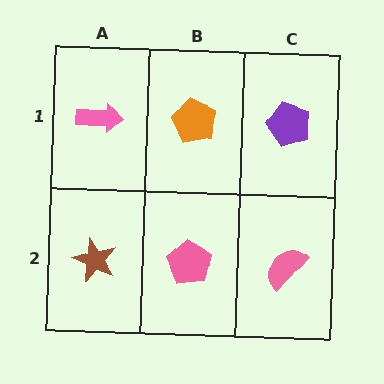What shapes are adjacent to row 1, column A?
A brown star (row 2, column A), an orange pentagon (row 1, column B).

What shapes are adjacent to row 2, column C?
A purple pentagon (row 1, column C), a pink pentagon (row 2, column B).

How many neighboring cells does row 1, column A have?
2.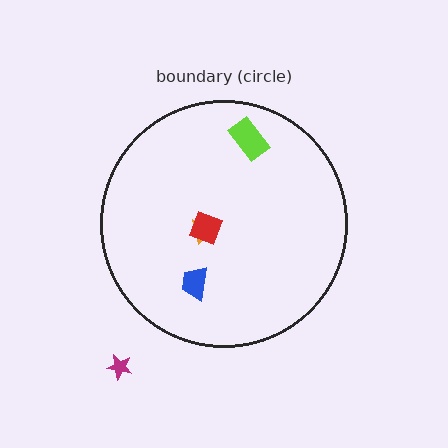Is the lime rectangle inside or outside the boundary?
Inside.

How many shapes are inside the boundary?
4 inside, 1 outside.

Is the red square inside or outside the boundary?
Inside.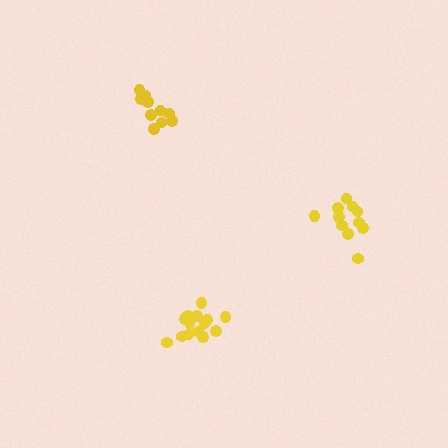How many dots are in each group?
Group 1: 11 dots, Group 2: 14 dots, Group 3: 10 dots (35 total).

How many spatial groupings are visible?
There are 3 spatial groupings.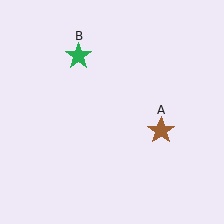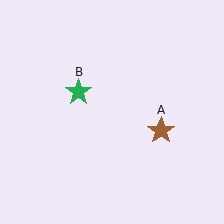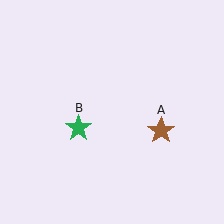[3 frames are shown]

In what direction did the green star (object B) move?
The green star (object B) moved down.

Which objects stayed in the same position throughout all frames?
Brown star (object A) remained stationary.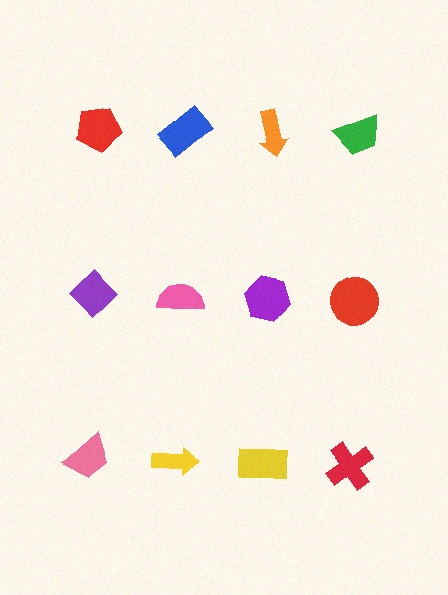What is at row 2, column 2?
A pink semicircle.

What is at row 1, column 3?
An orange arrow.